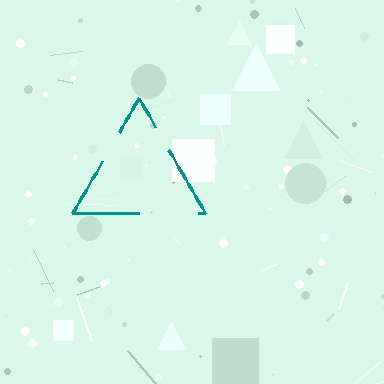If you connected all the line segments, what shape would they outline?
They would outline a triangle.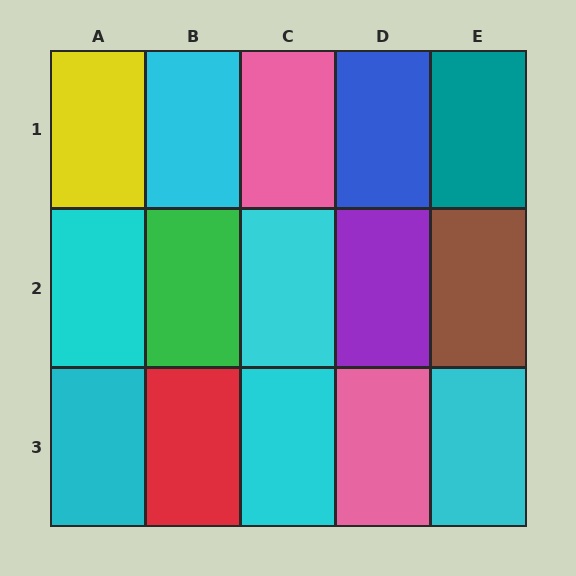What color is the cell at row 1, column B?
Cyan.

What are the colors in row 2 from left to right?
Cyan, green, cyan, purple, brown.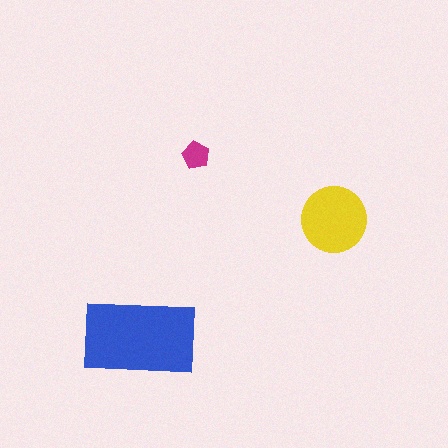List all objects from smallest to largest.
The magenta pentagon, the yellow circle, the blue rectangle.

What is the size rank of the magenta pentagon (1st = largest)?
3rd.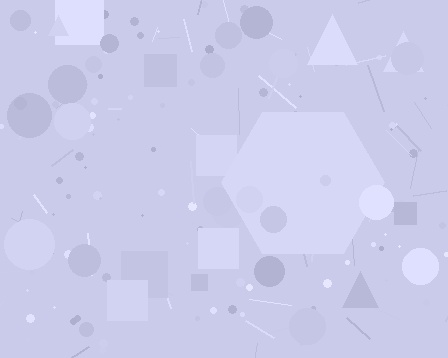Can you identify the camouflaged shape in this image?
The camouflaged shape is a hexagon.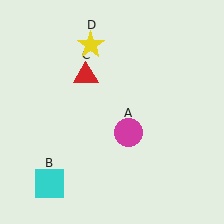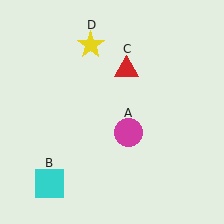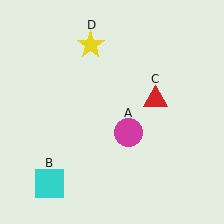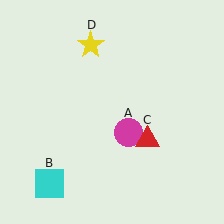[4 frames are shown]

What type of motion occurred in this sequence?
The red triangle (object C) rotated clockwise around the center of the scene.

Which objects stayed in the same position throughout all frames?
Magenta circle (object A) and cyan square (object B) and yellow star (object D) remained stationary.